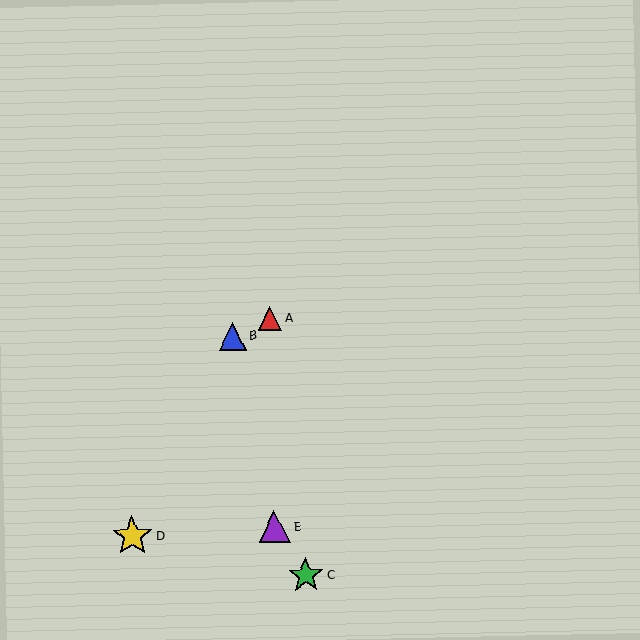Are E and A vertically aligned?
Yes, both are at x≈275.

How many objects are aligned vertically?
2 objects (A, E) are aligned vertically.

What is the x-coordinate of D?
Object D is at x≈132.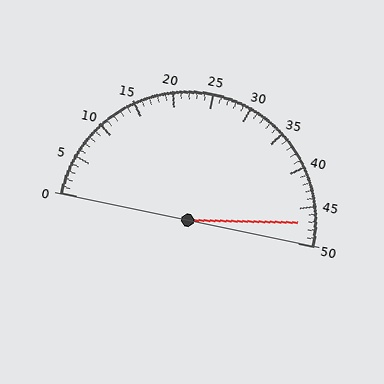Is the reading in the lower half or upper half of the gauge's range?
The reading is in the upper half of the range (0 to 50).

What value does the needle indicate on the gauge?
The needle indicates approximately 47.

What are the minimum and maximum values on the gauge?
The gauge ranges from 0 to 50.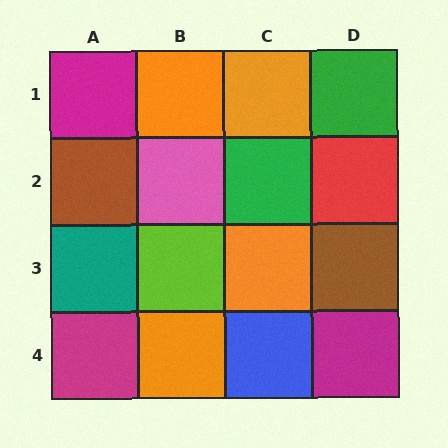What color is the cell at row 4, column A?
Magenta.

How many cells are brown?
2 cells are brown.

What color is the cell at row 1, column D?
Green.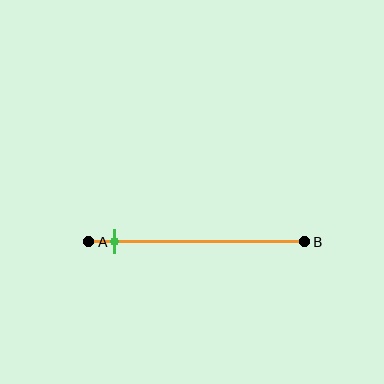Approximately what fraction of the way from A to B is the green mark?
The green mark is approximately 10% of the way from A to B.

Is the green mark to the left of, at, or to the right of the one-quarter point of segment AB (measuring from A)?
The green mark is to the left of the one-quarter point of segment AB.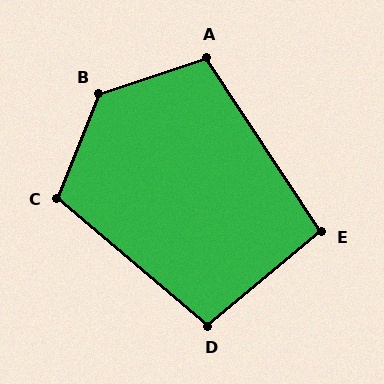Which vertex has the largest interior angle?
B, at approximately 130 degrees.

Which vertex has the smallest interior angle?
E, at approximately 97 degrees.